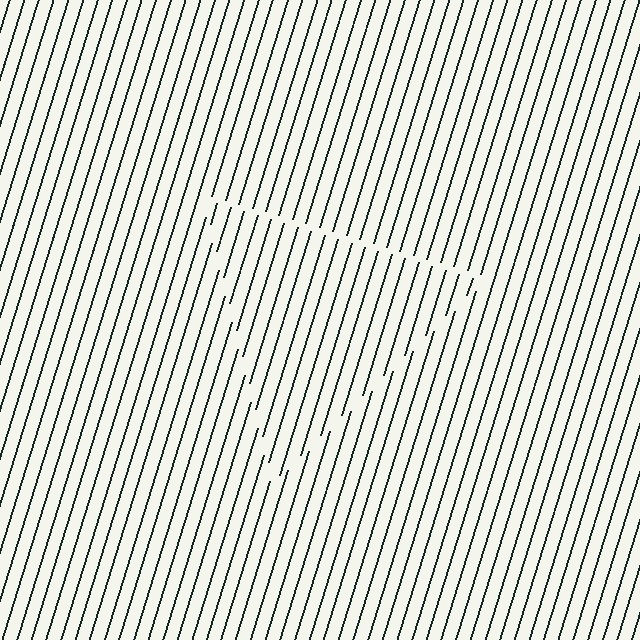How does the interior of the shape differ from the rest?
The interior of the shape contains the same grating, shifted by half a period — the contour is defined by the phase discontinuity where line-ends from the inner and outer gratings abut.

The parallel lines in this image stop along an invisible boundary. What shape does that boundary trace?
An illusory triangle. The interior of the shape contains the same grating, shifted by half a period — the contour is defined by the phase discontinuity where line-ends from the inner and outer gratings abut.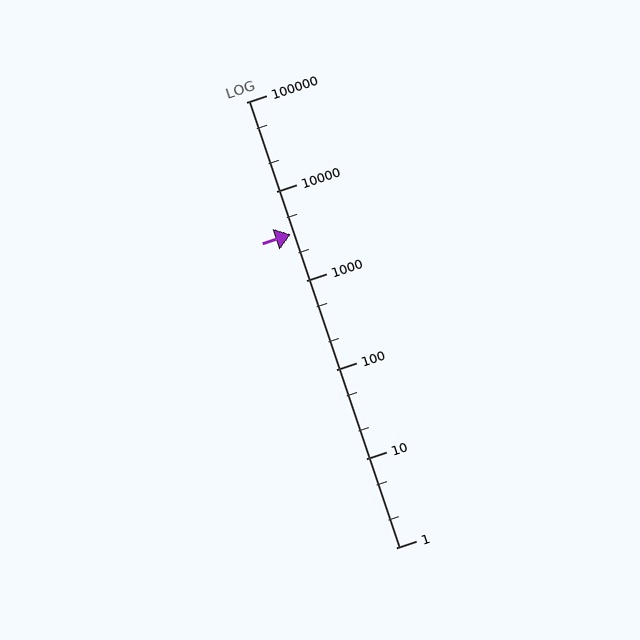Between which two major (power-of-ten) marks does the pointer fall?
The pointer is between 1000 and 10000.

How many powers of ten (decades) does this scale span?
The scale spans 5 decades, from 1 to 100000.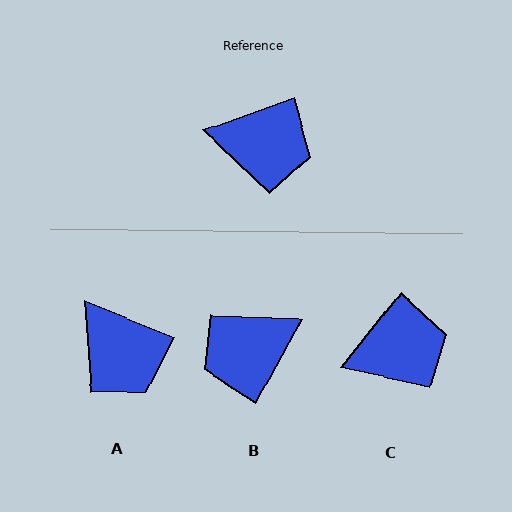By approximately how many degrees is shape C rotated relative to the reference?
Approximately 32 degrees counter-clockwise.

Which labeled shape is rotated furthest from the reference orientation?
B, about 138 degrees away.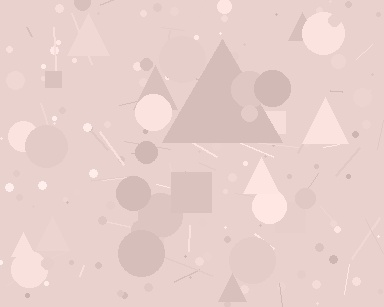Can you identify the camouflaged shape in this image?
The camouflaged shape is a triangle.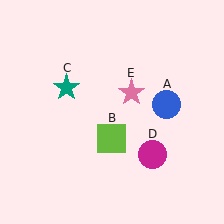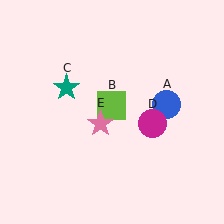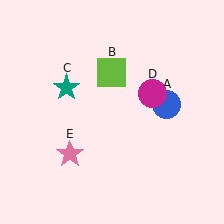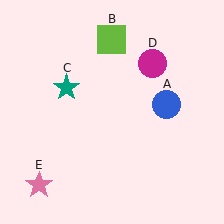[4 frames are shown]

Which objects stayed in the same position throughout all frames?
Blue circle (object A) and teal star (object C) remained stationary.